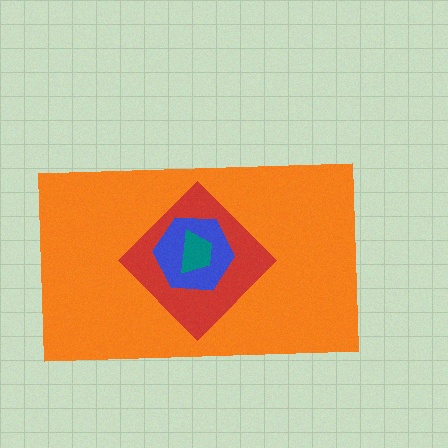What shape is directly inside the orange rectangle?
The red diamond.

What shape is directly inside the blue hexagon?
The teal trapezoid.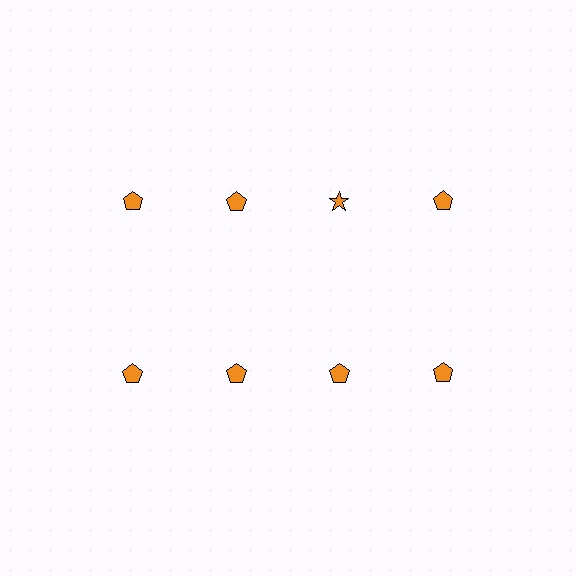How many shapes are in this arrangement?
There are 8 shapes arranged in a grid pattern.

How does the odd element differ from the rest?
It has a different shape: star instead of pentagon.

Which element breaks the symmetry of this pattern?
The orange star in the top row, center column breaks the symmetry. All other shapes are orange pentagons.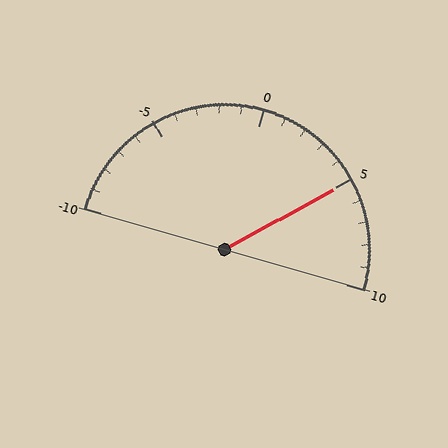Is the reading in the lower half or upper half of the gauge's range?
The reading is in the upper half of the range (-10 to 10).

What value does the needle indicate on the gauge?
The needle indicates approximately 5.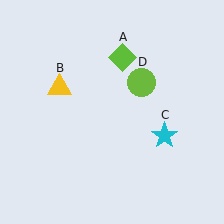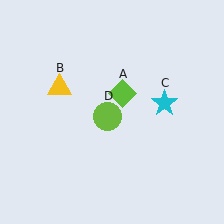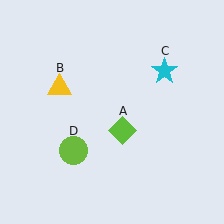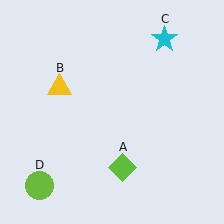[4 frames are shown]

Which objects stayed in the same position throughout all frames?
Yellow triangle (object B) remained stationary.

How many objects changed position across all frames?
3 objects changed position: lime diamond (object A), cyan star (object C), lime circle (object D).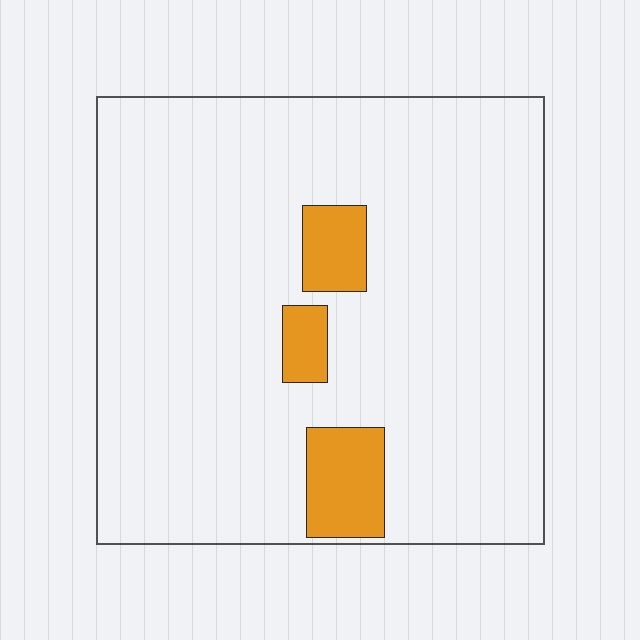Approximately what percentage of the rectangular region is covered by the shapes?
Approximately 10%.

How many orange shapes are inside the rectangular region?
3.